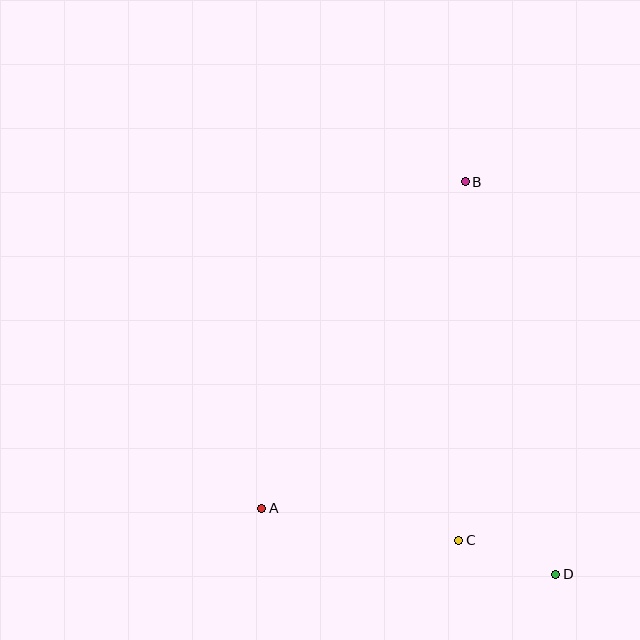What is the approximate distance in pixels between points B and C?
The distance between B and C is approximately 359 pixels.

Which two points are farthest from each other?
Points B and D are farthest from each other.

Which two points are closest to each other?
Points C and D are closest to each other.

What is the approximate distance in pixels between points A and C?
The distance between A and C is approximately 200 pixels.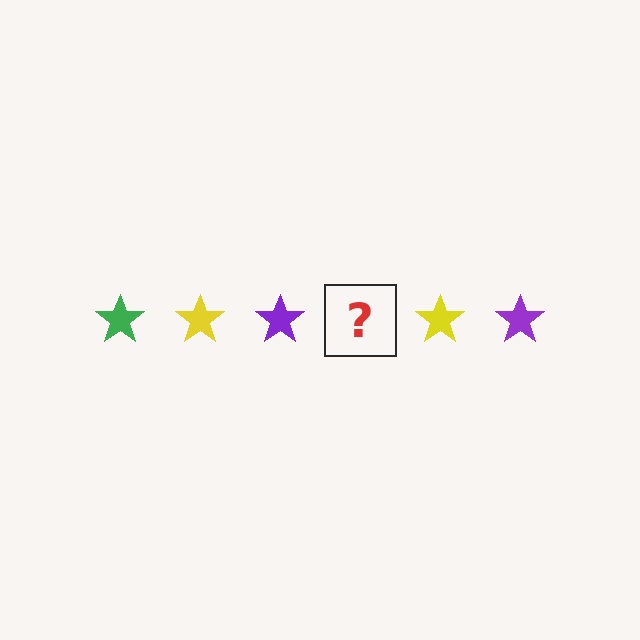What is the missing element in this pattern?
The missing element is a green star.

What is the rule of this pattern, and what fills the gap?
The rule is that the pattern cycles through green, yellow, purple stars. The gap should be filled with a green star.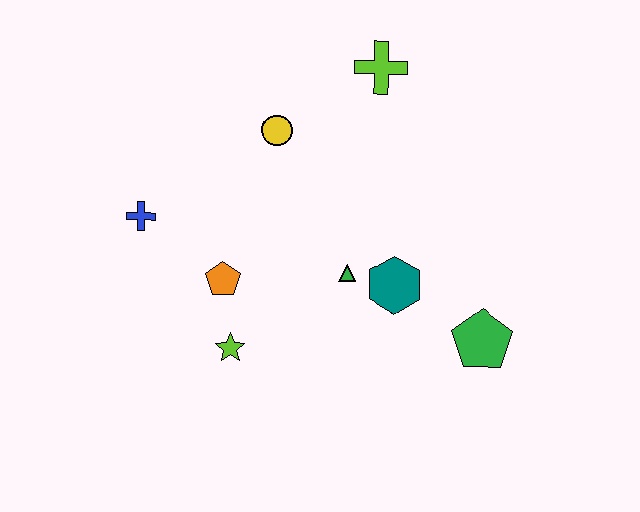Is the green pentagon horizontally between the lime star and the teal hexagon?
No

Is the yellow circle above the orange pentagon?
Yes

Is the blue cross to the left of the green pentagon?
Yes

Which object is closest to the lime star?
The orange pentagon is closest to the lime star.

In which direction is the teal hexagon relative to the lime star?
The teal hexagon is to the right of the lime star.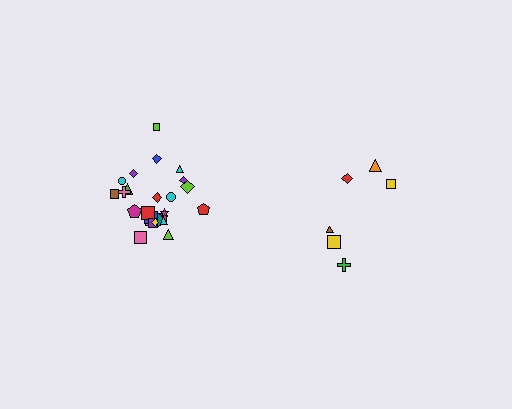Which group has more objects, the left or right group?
The left group.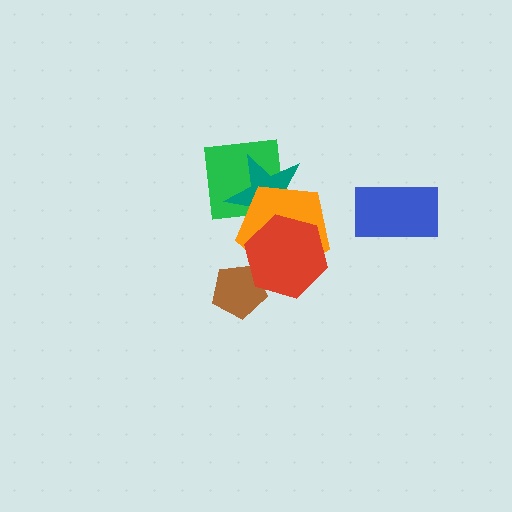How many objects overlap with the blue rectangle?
0 objects overlap with the blue rectangle.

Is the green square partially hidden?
Yes, it is partially covered by another shape.